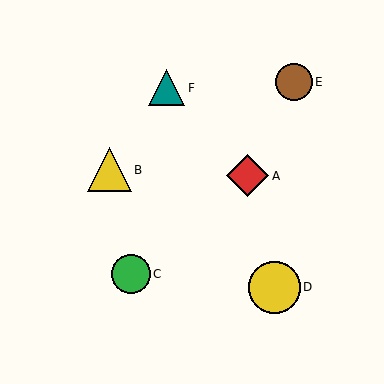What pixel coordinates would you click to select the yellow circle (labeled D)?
Click at (274, 287) to select the yellow circle D.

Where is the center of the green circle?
The center of the green circle is at (131, 274).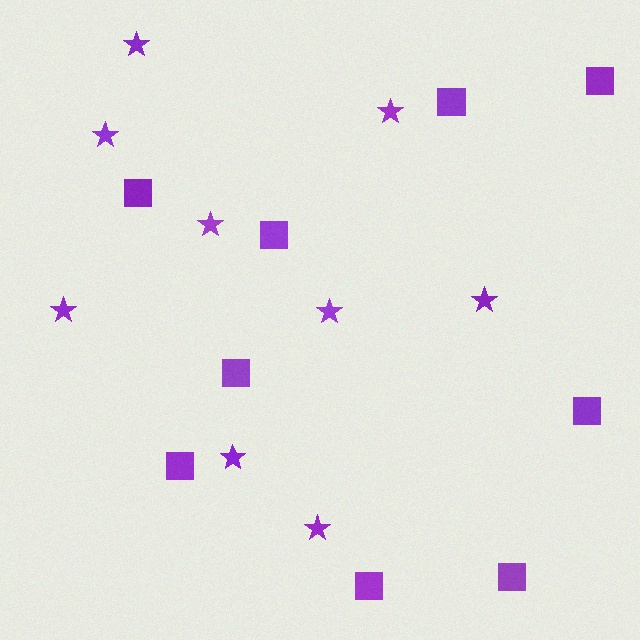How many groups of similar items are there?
There are 2 groups: one group of squares (9) and one group of stars (9).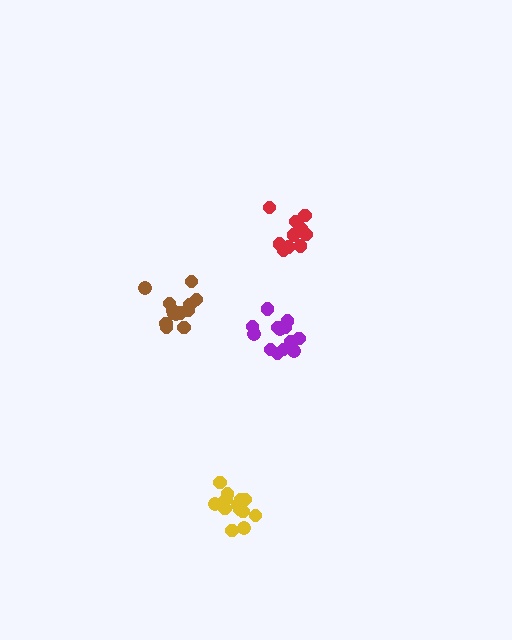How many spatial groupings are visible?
There are 4 spatial groupings.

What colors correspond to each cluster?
The clusters are colored: brown, purple, yellow, red.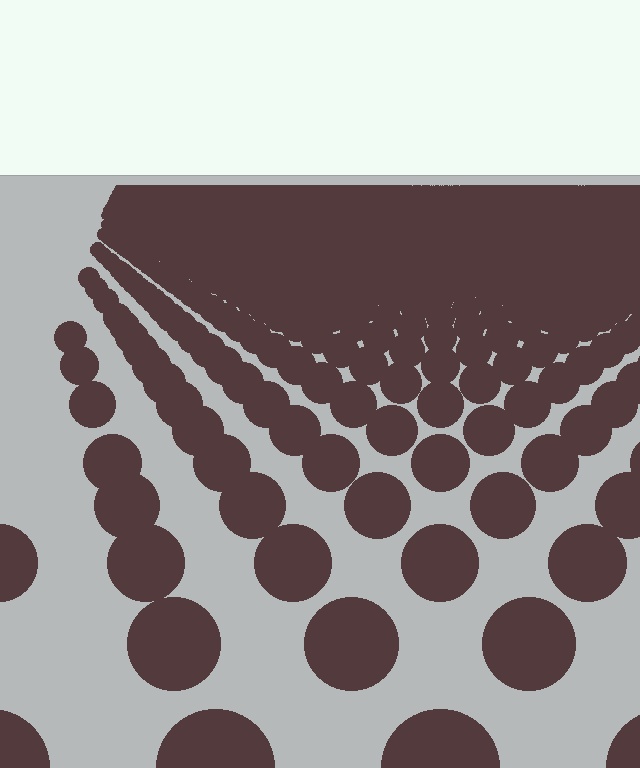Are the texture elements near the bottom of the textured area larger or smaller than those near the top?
Larger. Near the bottom, elements are closer to the viewer and appear at a bigger on-screen size.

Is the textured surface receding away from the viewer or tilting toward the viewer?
The surface is receding away from the viewer. Texture elements get smaller and denser toward the top.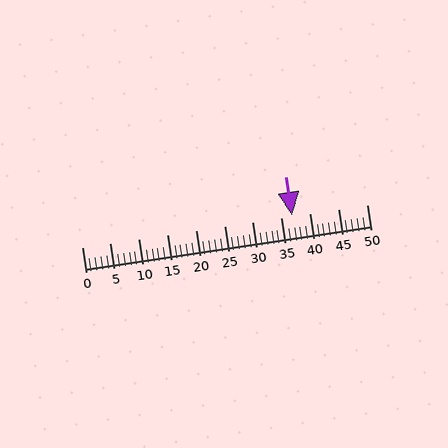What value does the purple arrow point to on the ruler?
The purple arrow points to approximately 37.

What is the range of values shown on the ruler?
The ruler shows values from 0 to 50.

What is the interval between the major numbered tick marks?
The major tick marks are spaced 5 units apart.